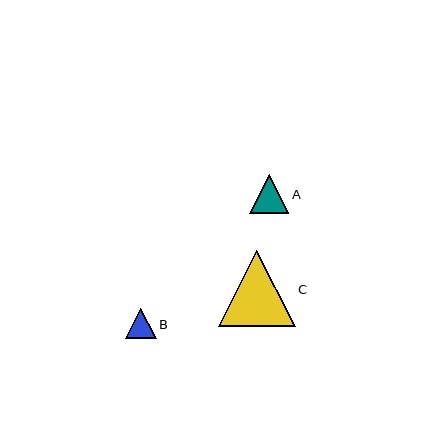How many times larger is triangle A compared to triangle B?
Triangle A is approximately 1.3 times the size of triangle B.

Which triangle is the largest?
Triangle C is the largest with a size of approximately 76 pixels.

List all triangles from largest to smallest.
From largest to smallest: C, A, B.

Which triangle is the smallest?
Triangle B is the smallest with a size of approximately 30 pixels.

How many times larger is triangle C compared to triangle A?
Triangle C is approximately 1.9 times the size of triangle A.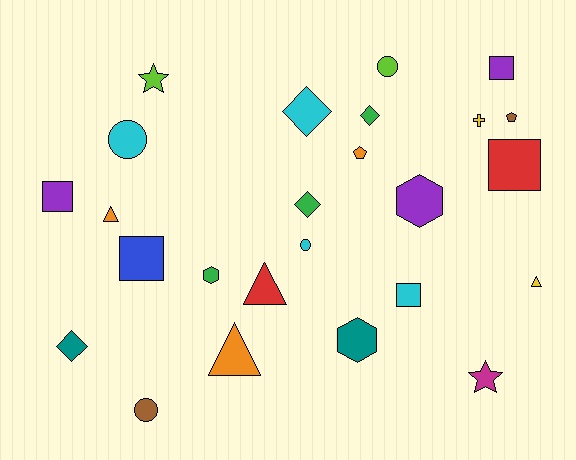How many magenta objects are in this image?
There is 1 magenta object.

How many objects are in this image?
There are 25 objects.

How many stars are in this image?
There are 2 stars.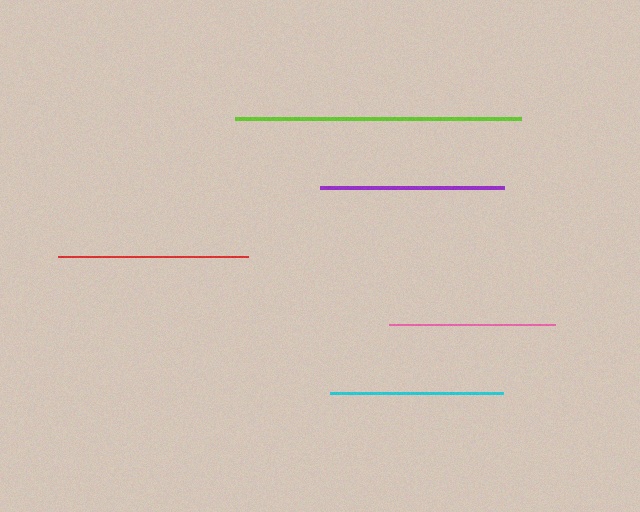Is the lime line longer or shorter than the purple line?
The lime line is longer than the purple line.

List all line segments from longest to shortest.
From longest to shortest: lime, red, purple, cyan, pink.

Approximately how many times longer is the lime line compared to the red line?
The lime line is approximately 1.5 times the length of the red line.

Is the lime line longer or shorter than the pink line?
The lime line is longer than the pink line.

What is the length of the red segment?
The red segment is approximately 189 pixels long.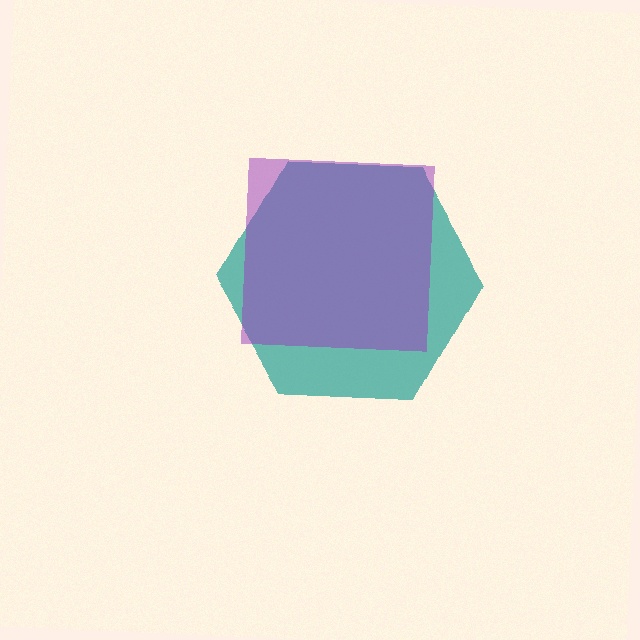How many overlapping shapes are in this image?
There are 2 overlapping shapes in the image.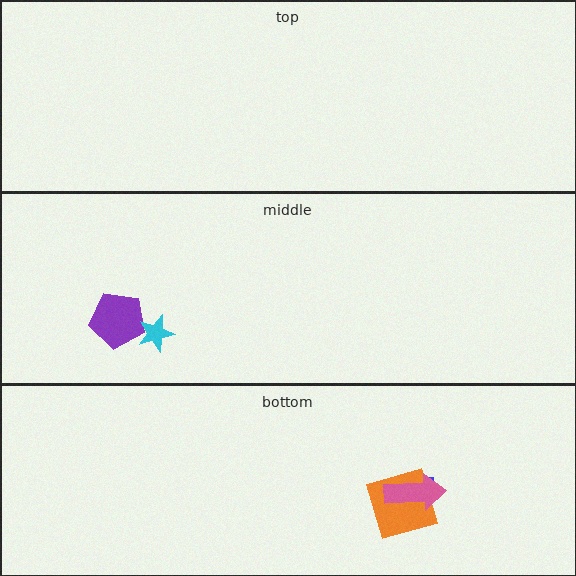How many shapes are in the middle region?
2.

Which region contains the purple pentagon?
The middle region.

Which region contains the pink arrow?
The bottom region.